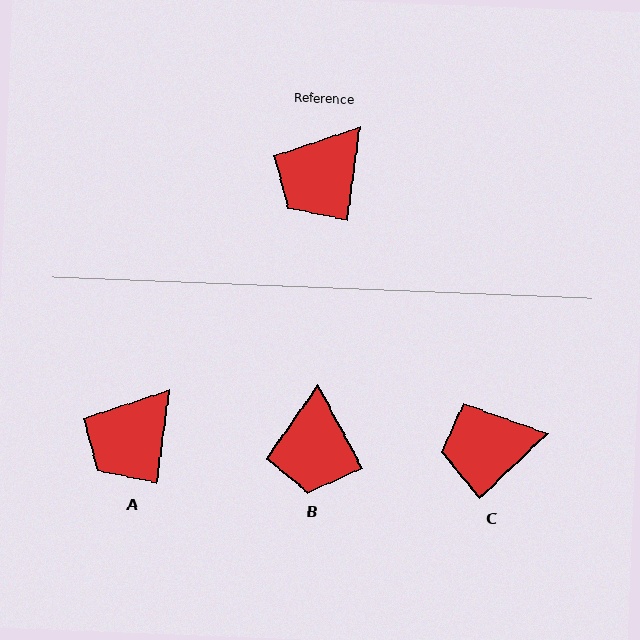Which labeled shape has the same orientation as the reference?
A.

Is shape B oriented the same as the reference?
No, it is off by about 36 degrees.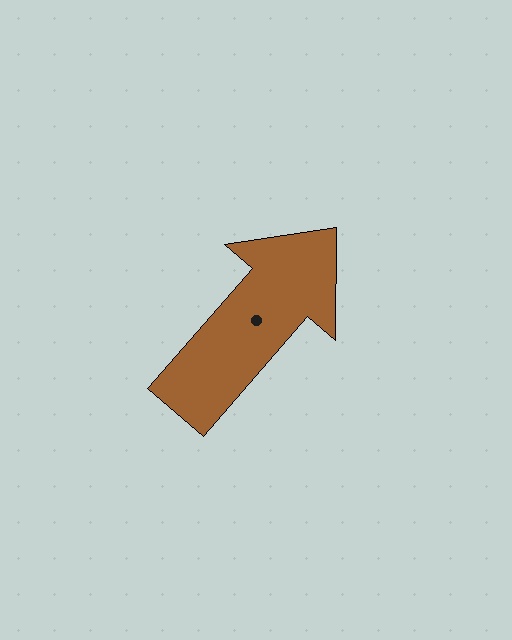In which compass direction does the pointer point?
Northeast.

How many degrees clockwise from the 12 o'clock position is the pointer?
Approximately 41 degrees.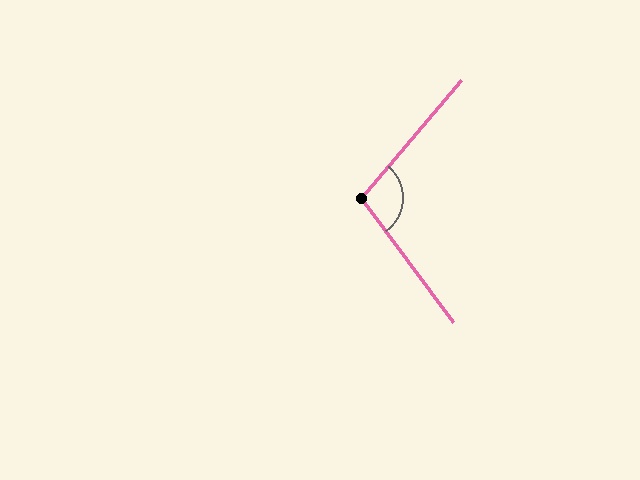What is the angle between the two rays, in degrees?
Approximately 104 degrees.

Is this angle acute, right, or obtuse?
It is obtuse.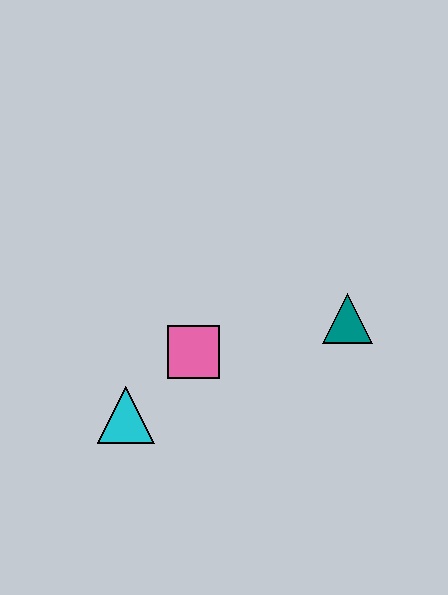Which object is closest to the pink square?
The cyan triangle is closest to the pink square.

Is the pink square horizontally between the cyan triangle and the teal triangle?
Yes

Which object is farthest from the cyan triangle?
The teal triangle is farthest from the cyan triangle.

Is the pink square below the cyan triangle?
No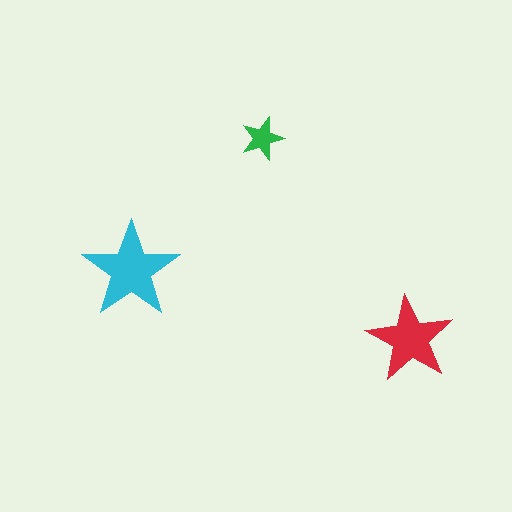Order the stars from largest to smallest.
the cyan one, the red one, the green one.